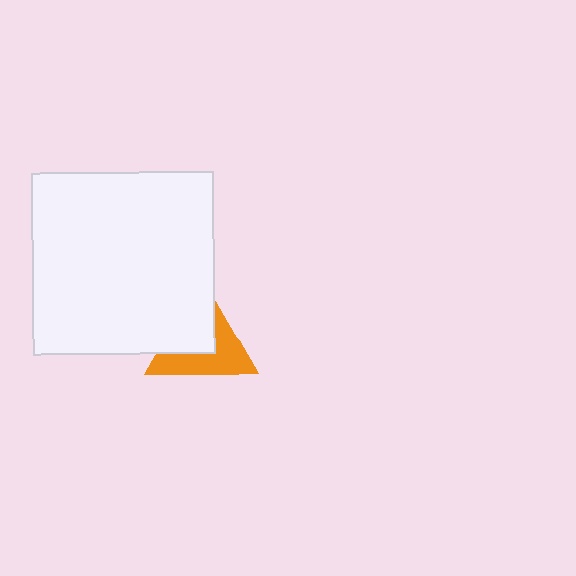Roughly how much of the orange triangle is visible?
About half of it is visible (roughly 51%).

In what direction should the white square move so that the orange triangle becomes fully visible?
The white square should move toward the upper-left. That is the shortest direction to clear the overlap and leave the orange triangle fully visible.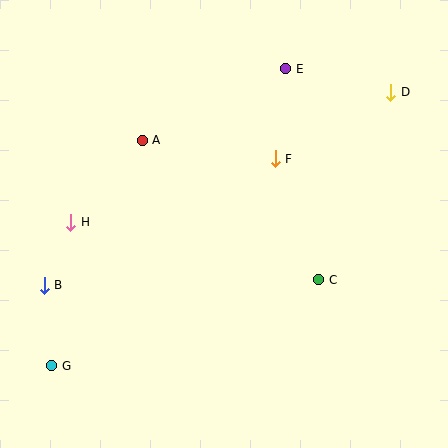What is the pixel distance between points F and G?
The distance between F and G is 304 pixels.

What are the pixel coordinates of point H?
Point H is at (71, 222).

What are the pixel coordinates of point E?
Point E is at (286, 69).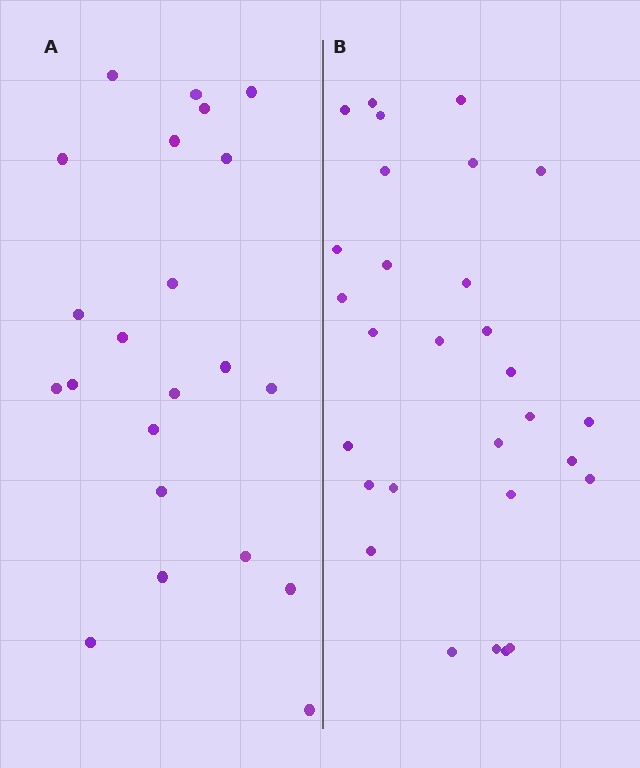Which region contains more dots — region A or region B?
Region B (the right region) has more dots.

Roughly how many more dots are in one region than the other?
Region B has roughly 8 or so more dots than region A.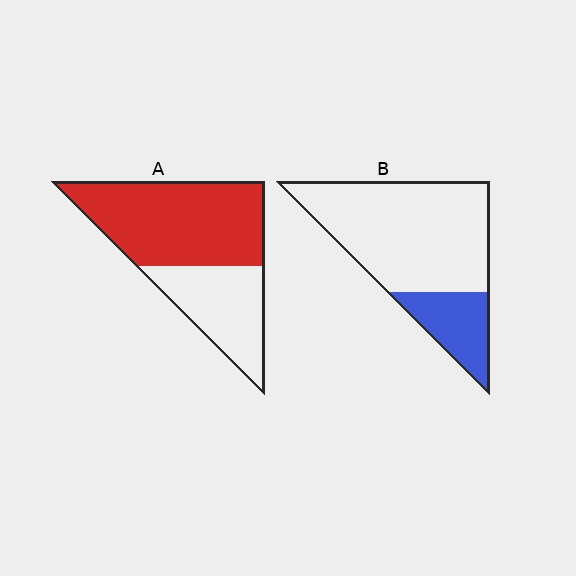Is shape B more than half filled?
No.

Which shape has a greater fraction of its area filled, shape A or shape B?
Shape A.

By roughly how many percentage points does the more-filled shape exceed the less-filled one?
By roughly 40 percentage points (A over B).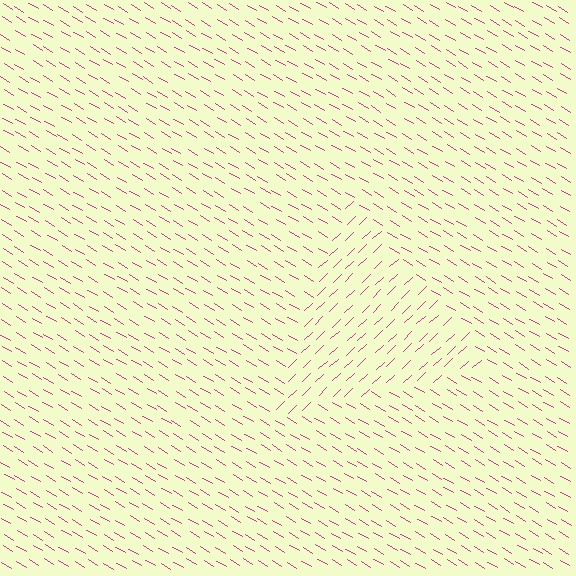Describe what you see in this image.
The image is filled with small magenta line segments. A triangle region in the image has lines oriented differently from the surrounding lines, creating a visible texture boundary.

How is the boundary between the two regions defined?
The boundary is defined purely by a change in line orientation (approximately 74 degrees difference). All lines are the same color and thickness.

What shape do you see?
I see a triangle.